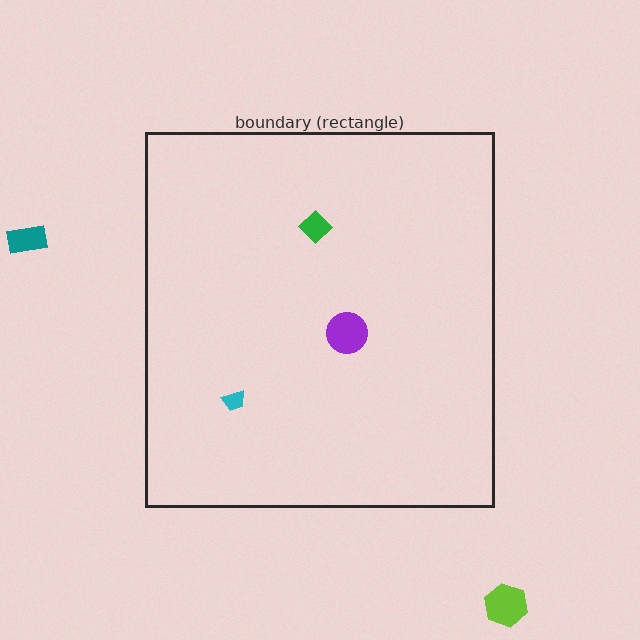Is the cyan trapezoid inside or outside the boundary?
Inside.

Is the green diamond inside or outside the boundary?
Inside.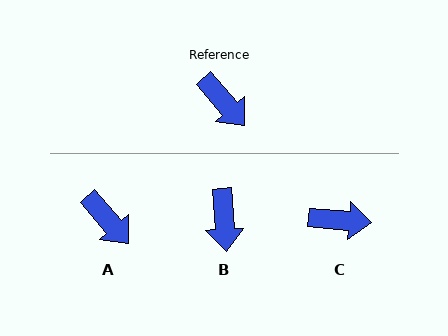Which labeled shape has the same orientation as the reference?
A.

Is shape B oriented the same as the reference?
No, it is off by about 37 degrees.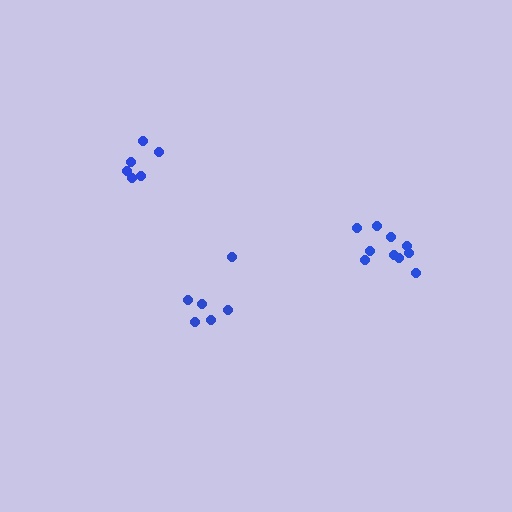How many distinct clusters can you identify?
There are 3 distinct clusters.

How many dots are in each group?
Group 1: 6 dots, Group 2: 6 dots, Group 3: 10 dots (22 total).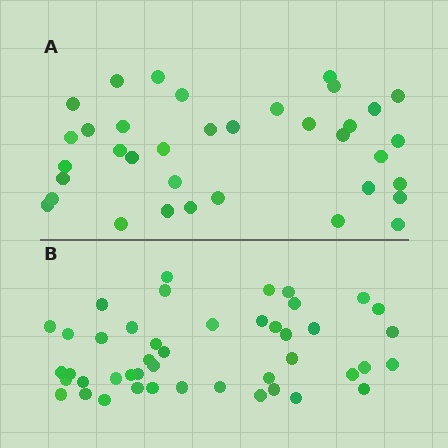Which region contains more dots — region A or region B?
Region B (the bottom region) has more dots.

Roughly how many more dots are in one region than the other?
Region B has roughly 8 or so more dots than region A.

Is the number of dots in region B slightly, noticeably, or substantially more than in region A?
Region B has noticeably more, but not dramatically so. The ratio is roughly 1.2 to 1.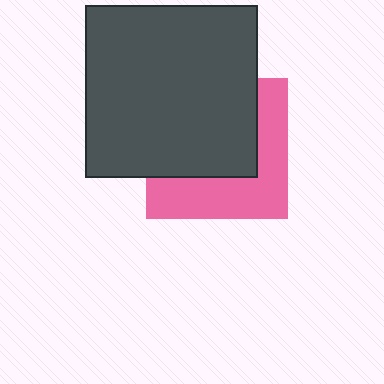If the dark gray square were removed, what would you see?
You would see the complete pink square.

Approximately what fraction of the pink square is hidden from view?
Roughly 56% of the pink square is hidden behind the dark gray square.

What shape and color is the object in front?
The object in front is a dark gray square.